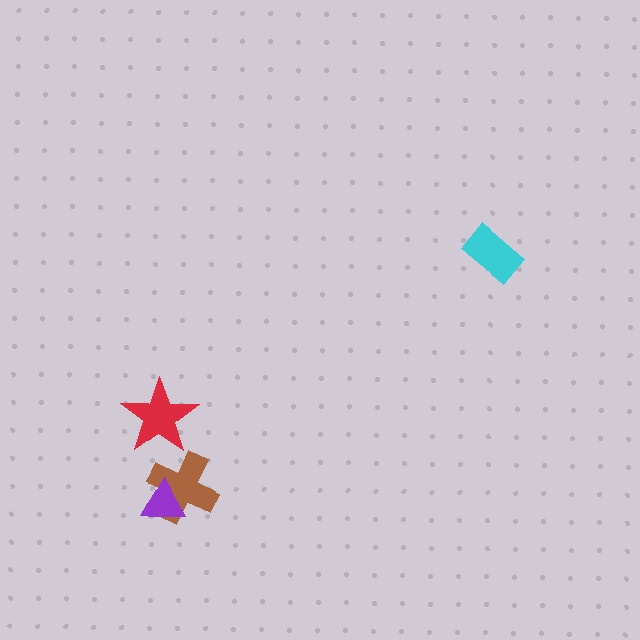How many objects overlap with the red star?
0 objects overlap with the red star.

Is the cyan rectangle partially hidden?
No, no other shape covers it.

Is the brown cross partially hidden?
Yes, it is partially covered by another shape.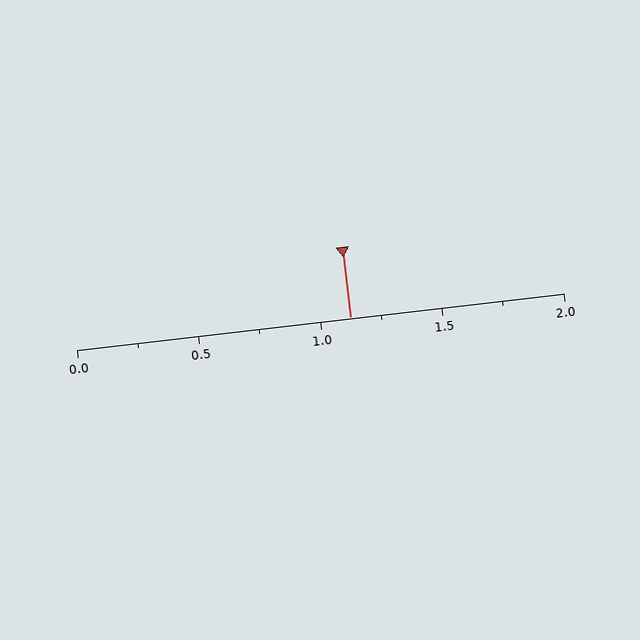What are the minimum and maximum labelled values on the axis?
The axis runs from 0.0 to 2.0.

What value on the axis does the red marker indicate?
The marker indicates approximately 1.12.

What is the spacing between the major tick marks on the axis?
The major ticks are spaced 0.5 apart.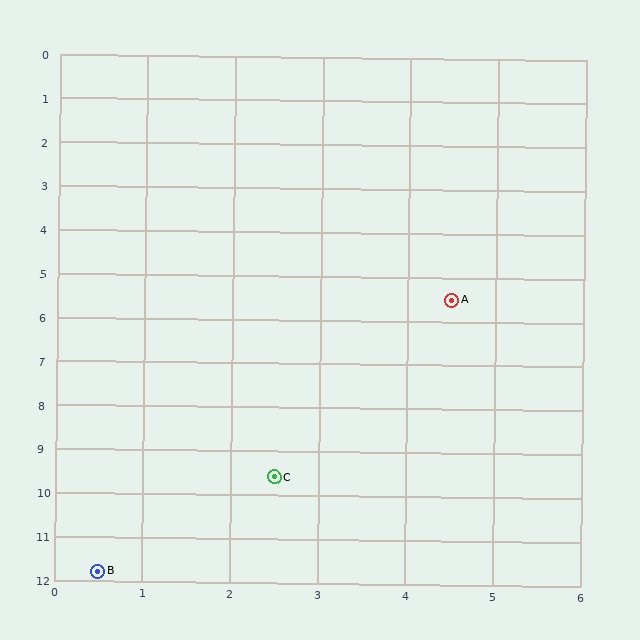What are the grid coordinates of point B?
Point B is at approximately (0.5, 11.8).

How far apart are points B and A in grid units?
Points B and A are about 7.5 grid units apart.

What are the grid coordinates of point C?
Point C is at approximately (2.5, 9.6).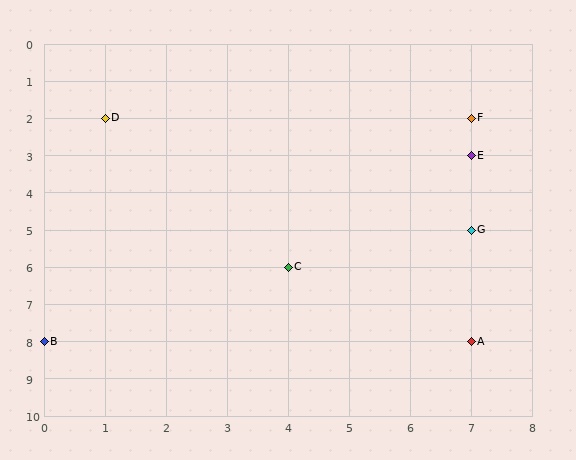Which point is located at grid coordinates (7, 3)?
Point E is at (7, 3).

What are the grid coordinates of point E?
Point E is at grid coordinates (7, 3).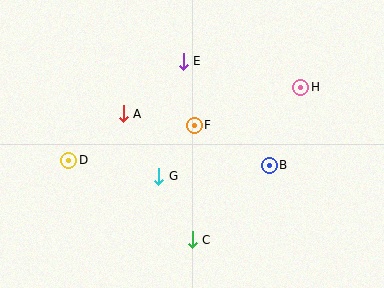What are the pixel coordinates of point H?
Point H is at (301, 87).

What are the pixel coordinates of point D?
Point D is at (69, 160).